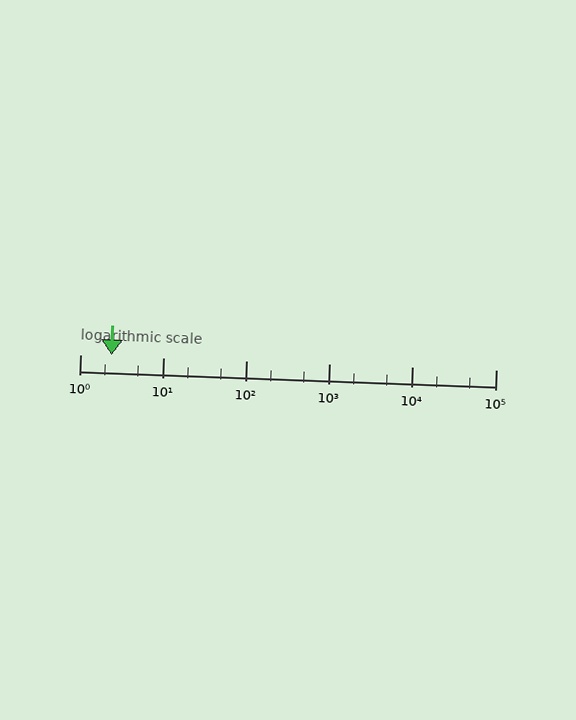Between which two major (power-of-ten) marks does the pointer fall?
The pointer is between 1 and 10.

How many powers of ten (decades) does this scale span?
The scale spans 5 decades, from 1 to 100000.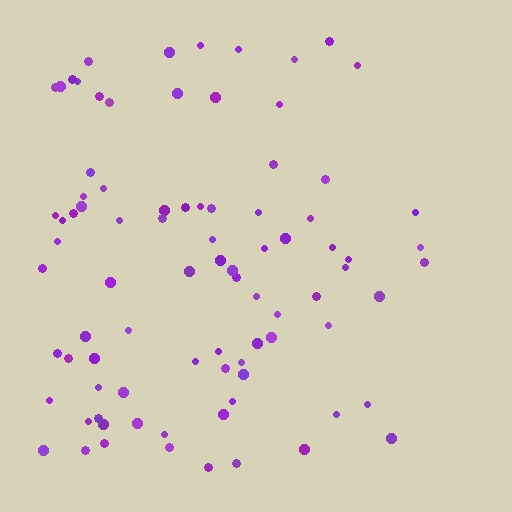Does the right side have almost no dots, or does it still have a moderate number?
Still a moderate number, just noticeably fewer than the left.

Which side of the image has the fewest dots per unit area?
The right.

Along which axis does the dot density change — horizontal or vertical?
Horizontal.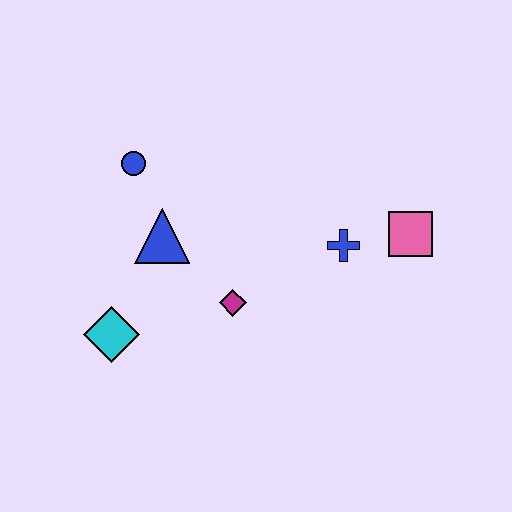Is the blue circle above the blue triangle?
Yes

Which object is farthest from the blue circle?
The pink square is farthest from the blue circle.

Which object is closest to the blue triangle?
The blue circle is closest to the blue triangle.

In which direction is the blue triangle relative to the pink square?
The blue triangle is to the left of the pink square.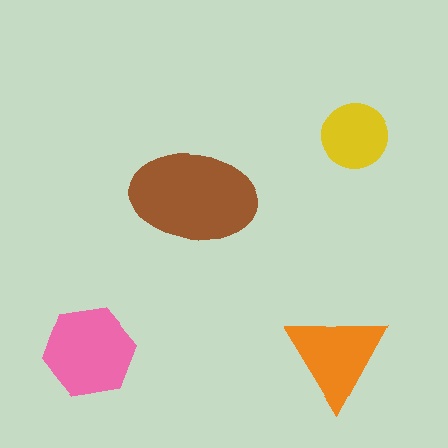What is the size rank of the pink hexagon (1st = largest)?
2nd.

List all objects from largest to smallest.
The brown ellipse, the pink hexagon, the orange triangle, the yellow circle.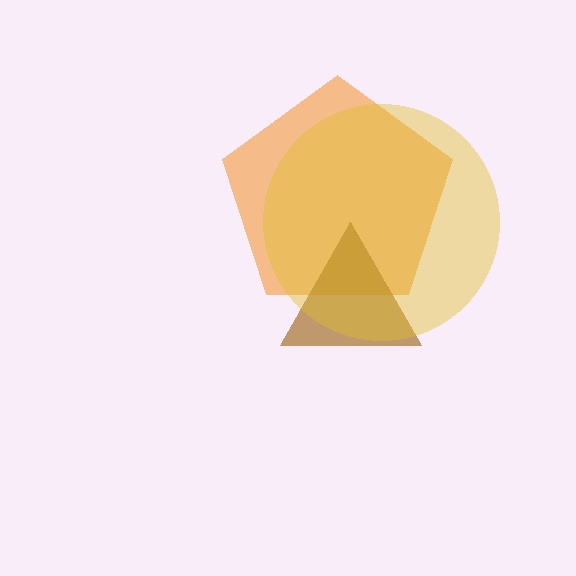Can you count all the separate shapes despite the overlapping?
Yes, there are 3 separate shapes.